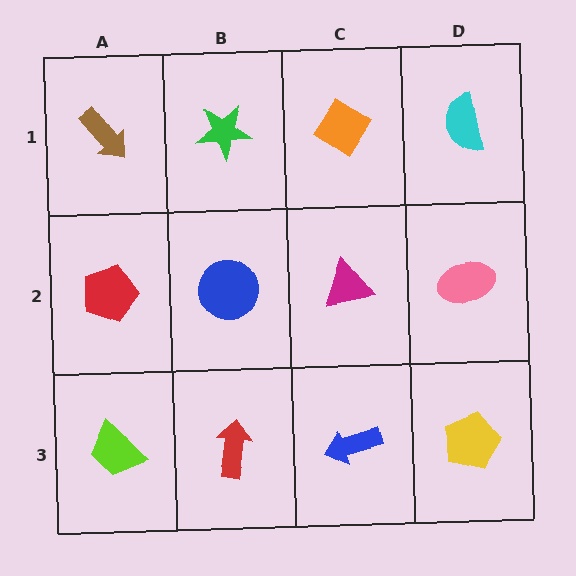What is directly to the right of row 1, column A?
A green star.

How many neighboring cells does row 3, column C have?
3.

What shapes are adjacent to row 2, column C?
An orange diamond (row 1, column C), a blue arrow (row 3, column C), a blue circle (row 2, column B), a pink ellipse (row 2, column D).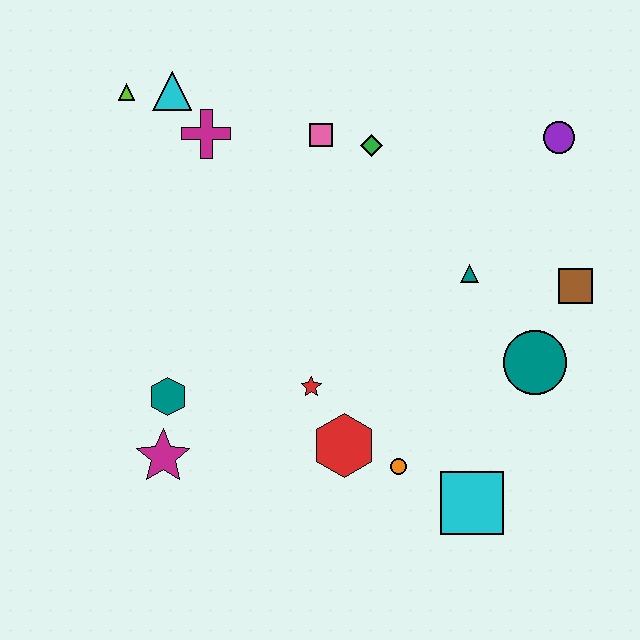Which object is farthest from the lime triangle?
The cyan square is farthest from the lime triangle.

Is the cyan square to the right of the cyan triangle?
Yes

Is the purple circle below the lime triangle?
Yes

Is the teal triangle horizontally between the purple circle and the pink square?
Yes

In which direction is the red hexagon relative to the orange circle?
The red hexagon is to the left of the orange circle.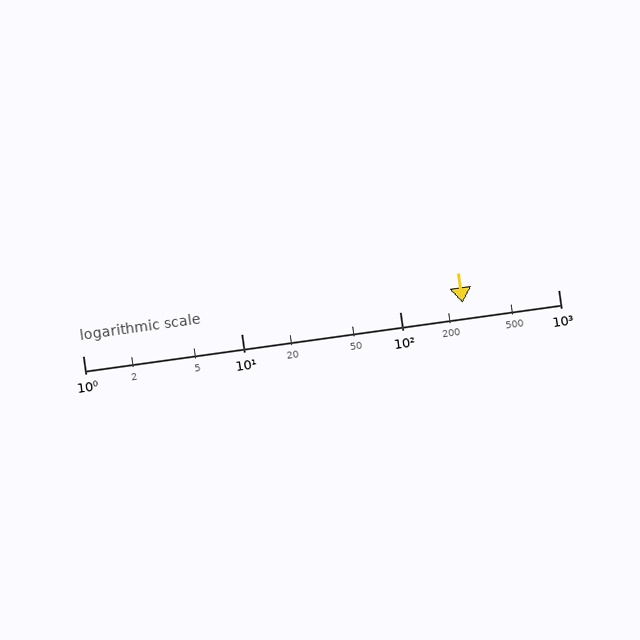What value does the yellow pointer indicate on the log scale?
The pointer indicates approximately 250.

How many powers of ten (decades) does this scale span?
The scale spans 3 decades, from 1 to 1000.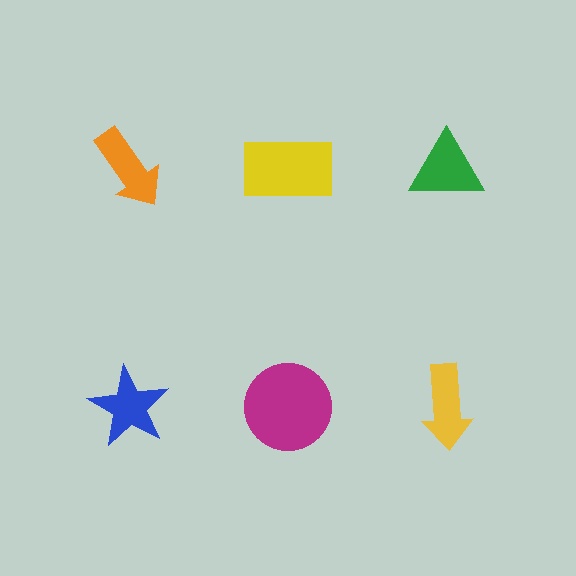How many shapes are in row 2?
3 shapes.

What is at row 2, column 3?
A yellow arrow.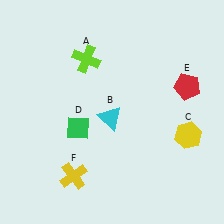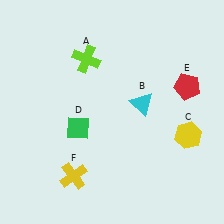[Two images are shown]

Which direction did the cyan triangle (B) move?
The cyan triangle (B) moved right.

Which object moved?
The cyan triangle (B) moved right.